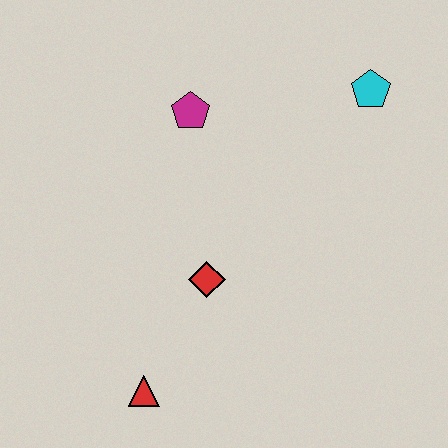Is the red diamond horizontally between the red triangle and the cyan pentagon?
Yes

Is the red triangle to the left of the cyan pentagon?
Yes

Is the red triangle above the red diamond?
No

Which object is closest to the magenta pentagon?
The red diamond is closest to the magenta pentagon.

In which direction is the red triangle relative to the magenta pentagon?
The red triangle is below the magenta pentagon.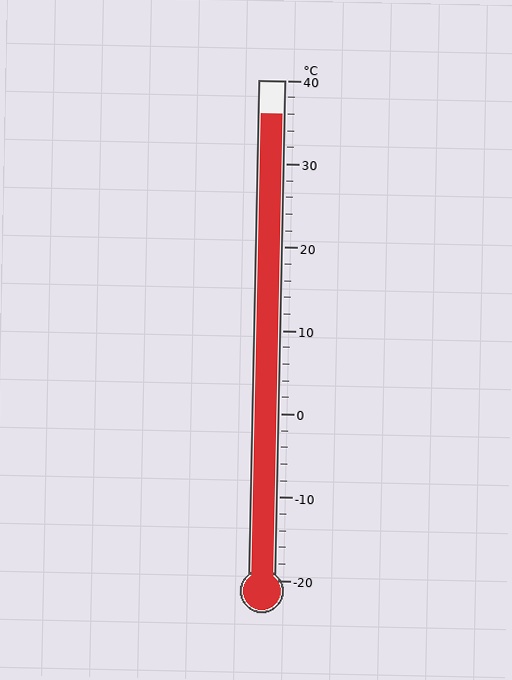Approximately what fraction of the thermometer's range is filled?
The thermometer is filled to approximately 95% of its range.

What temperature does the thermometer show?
The thermometer shows approximately 36°C.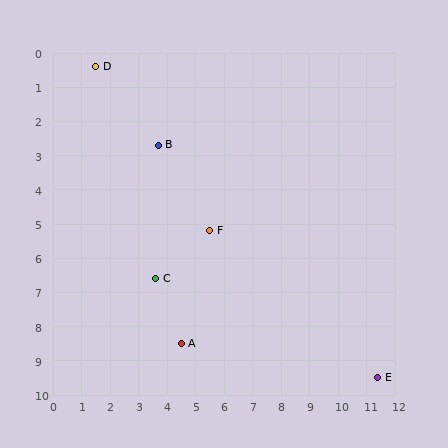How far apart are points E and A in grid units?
Points E and A are about 7.0 grid units apart.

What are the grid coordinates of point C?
Point C is at approximately (3.6, 6.6).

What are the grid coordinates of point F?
Point F is at approximately (5.5, 5.2).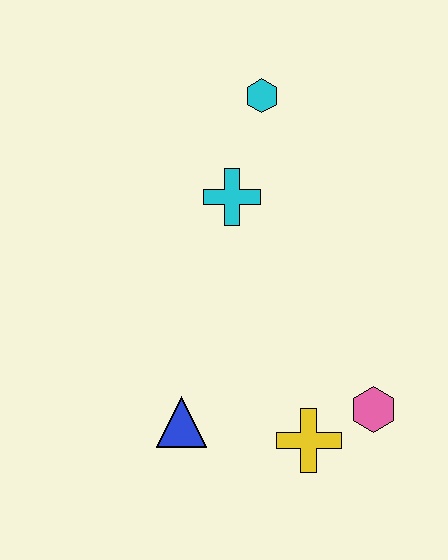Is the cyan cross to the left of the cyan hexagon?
Yes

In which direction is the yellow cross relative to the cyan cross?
The yellow cross is below the cyan cross.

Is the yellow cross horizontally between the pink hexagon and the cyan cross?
Yes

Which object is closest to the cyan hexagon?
The cyan cross is closest to the cyan hexagon.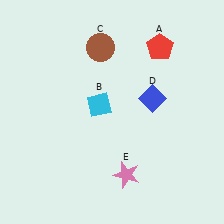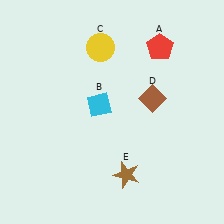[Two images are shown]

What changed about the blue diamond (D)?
In Image 1, D is blue. In Image 2, it changed to brown.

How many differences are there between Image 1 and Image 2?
There are 3 differences between the two images.